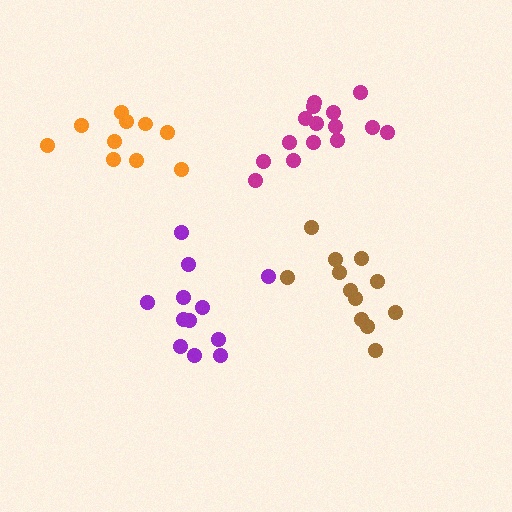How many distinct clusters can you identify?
There are 4 distinct clusters.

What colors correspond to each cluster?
The clusters are colored: orange, purple, brown, magenta.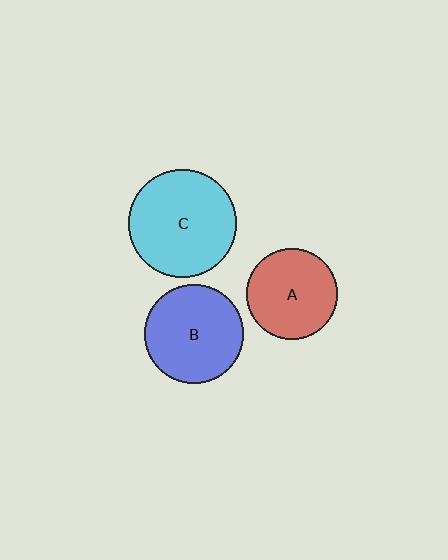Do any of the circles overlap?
No, none of the circles overlap.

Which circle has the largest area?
Circle C (cyan).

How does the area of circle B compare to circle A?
Approximately 1.2 times.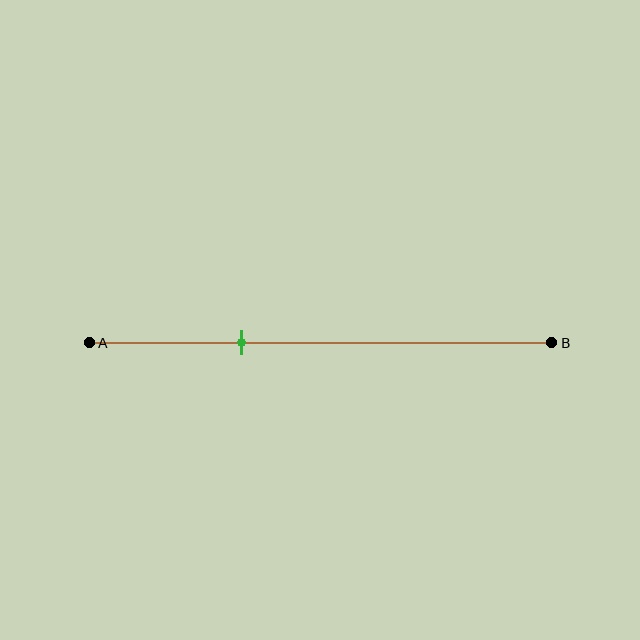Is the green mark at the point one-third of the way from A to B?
Yes, the mark is approximately at the one-third point.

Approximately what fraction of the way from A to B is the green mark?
The green mark is approximately 35% of the way from A to B.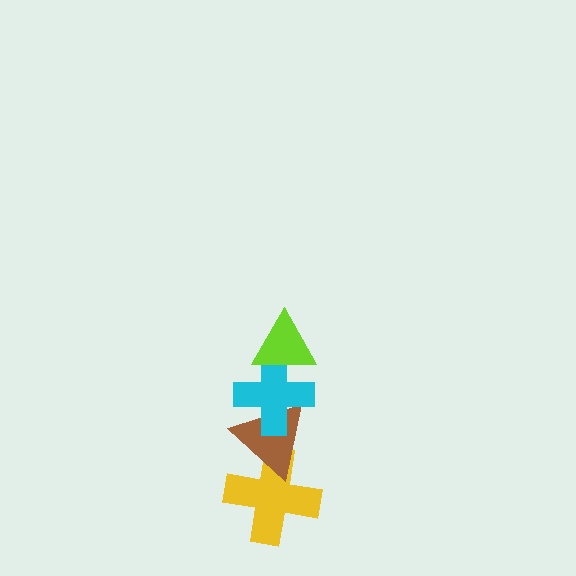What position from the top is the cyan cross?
The cyan cross is 2nd from the top.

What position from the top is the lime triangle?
The lime triangle is 1st from the top.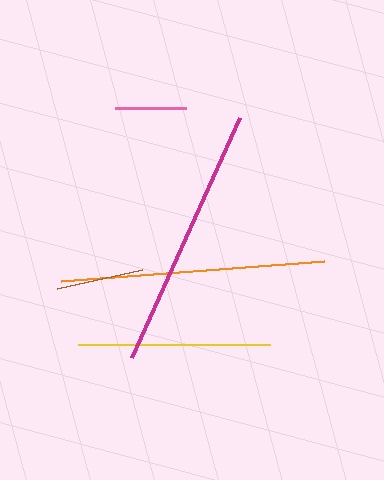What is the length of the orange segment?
The orange segment is approximately 264 pixels long.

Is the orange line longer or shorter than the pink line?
The orange line is longer than the pink line.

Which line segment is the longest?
The orange line is the longest at approximately 264 pixels.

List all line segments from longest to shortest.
From longest to shortest: orange, magenta, yellow, brown, pink.